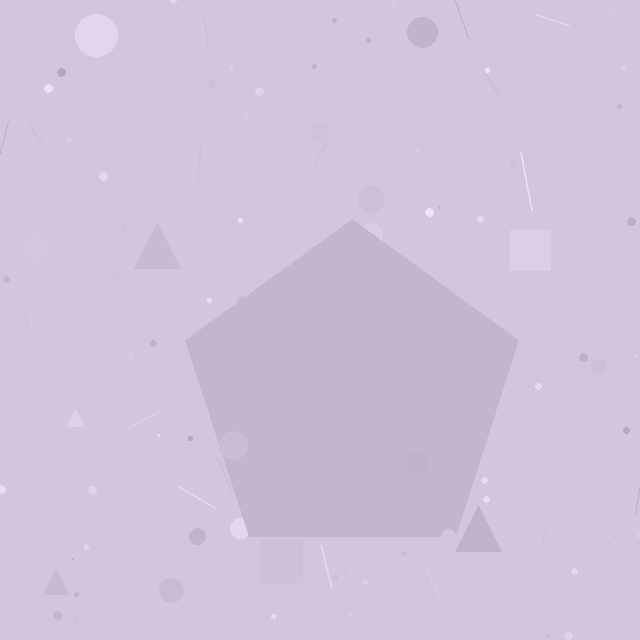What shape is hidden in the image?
A pentagon is hidden in the image.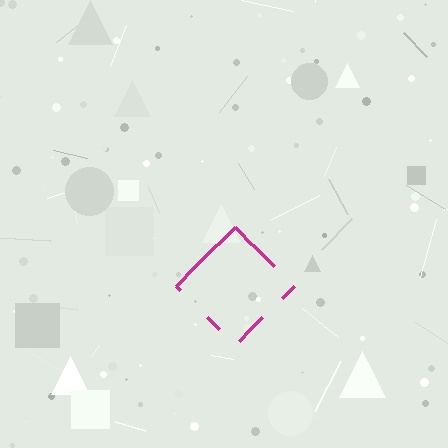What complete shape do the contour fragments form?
The contour fragments form a diamond.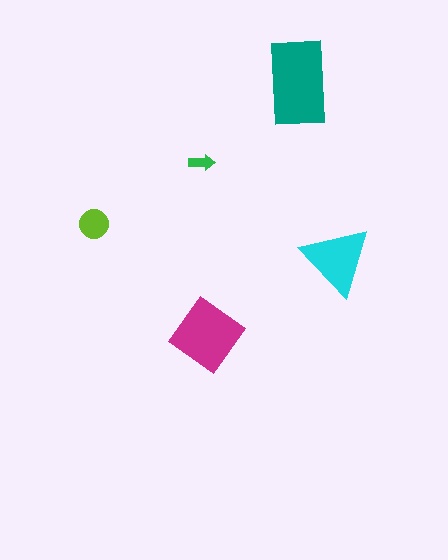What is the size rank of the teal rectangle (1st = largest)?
1st.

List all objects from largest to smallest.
The teal rectangle, the magenta diamond, the cyan triangle, the lime circle, the green arrow.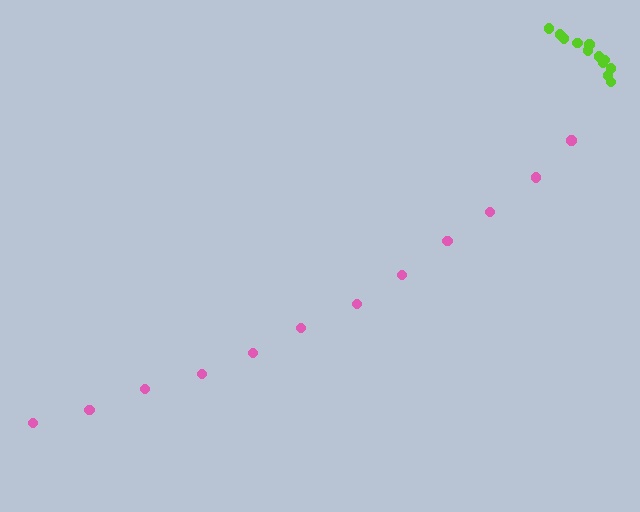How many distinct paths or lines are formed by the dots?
There are 2 distinct paths.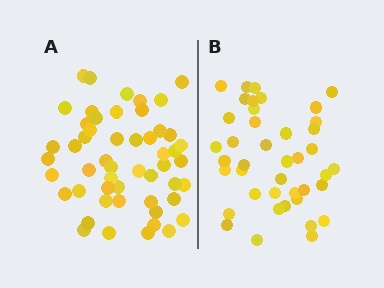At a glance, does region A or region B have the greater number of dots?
Region A (the left region) has more dots.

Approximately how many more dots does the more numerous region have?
Region A has roughly 12 or so more dots than region B.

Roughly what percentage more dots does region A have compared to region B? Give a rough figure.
About 25% more.